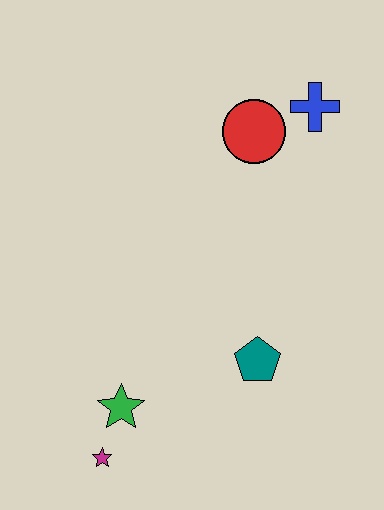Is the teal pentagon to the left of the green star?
No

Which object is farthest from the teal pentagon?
The blue cross is farthest from the teal pentagon.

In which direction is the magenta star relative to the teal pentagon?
The magenta star is to the left of the teal pentagon.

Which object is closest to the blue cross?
The red circle is closest to the blue cross.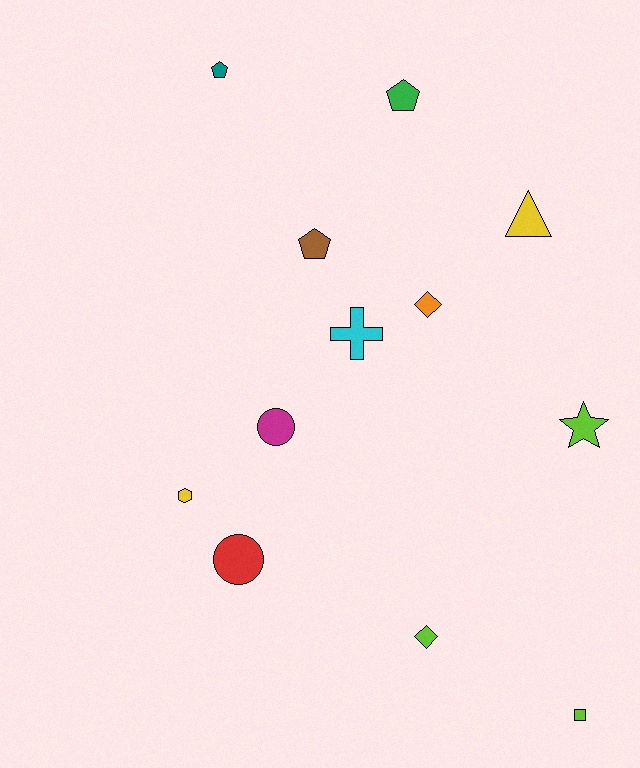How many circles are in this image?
There are 2 circles.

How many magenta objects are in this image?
There is 1 magenta object.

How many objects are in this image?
There are 12 objects.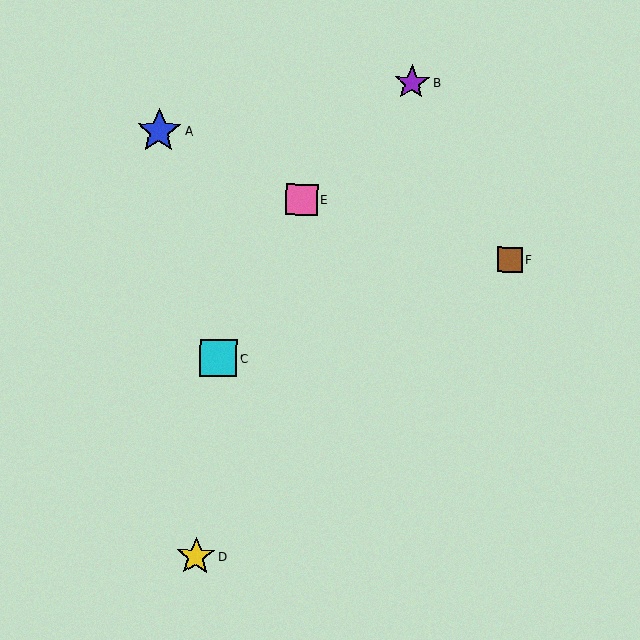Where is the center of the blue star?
The center of the blue star is at (159, 131).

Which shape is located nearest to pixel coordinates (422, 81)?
The purple star (labeled B) at (412, 82) is nearest to that location.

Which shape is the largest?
The blue star (labeled A) is the largest.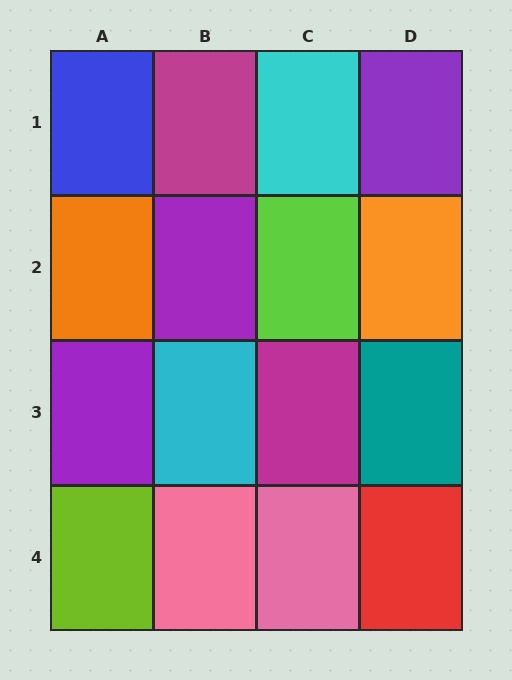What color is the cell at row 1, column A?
Blue.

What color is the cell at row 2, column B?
Purple.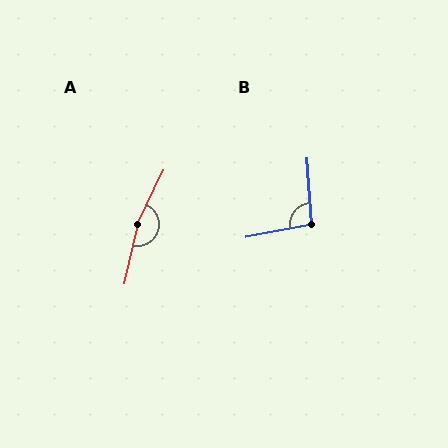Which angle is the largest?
A, at approximately 167 degrees.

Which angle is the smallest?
B, at approximately 96 degrees.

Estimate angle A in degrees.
Approximately 167 degrees.